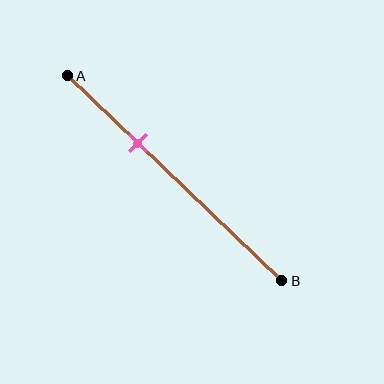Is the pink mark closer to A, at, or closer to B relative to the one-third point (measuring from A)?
The pink mark is approximately at the one-third point of segment AB.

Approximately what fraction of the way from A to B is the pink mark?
The pink mark is approximately 35% of the way from A to B.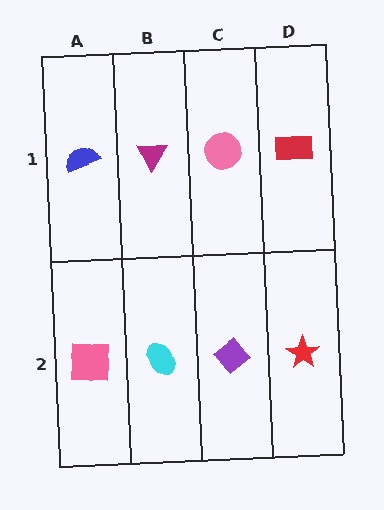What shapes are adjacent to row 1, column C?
A purple diamond (row 2, column C), a magenta triangle (row 1, column B), a red rectangle (row 1, column D).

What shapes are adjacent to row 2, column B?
A magenta triangle (row 1, column B), a pink square (row 2, column A), a purple diamond (row 2, column C).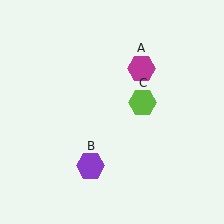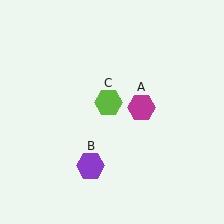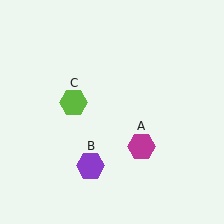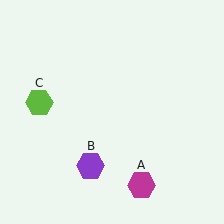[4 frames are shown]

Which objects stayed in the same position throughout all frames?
Purple hexagon (object B) remained stationary.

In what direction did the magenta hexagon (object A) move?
The magenta hexagon (object A) moved down.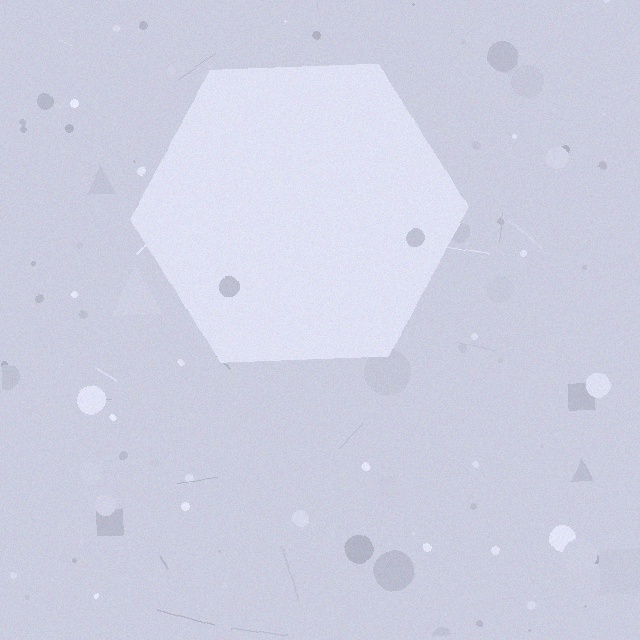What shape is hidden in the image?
A hexagon is hidden in the image.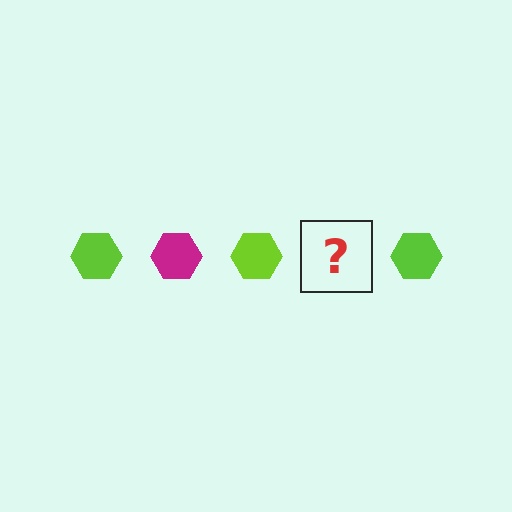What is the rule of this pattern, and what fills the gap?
The rule is that the pattern cycles through lime, magenta hexagons. The gap should be filled with a magenta hexagon.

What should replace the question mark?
The question mark should be replaced with a magenta hexagon.